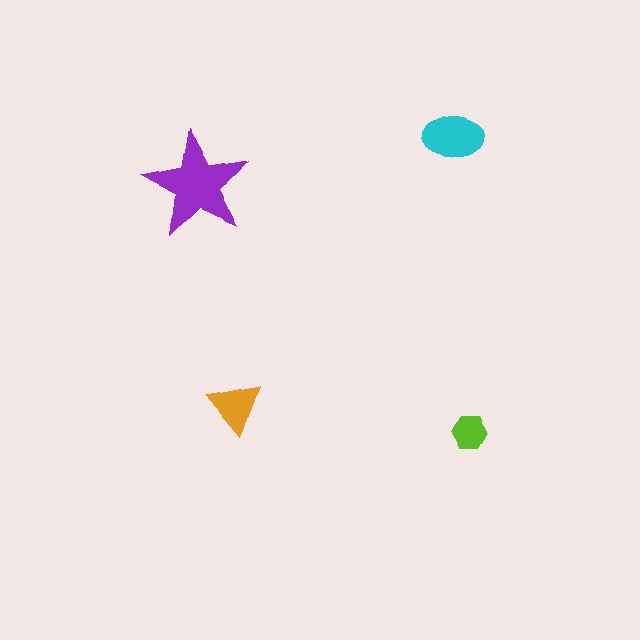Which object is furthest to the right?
The lime hexagon is rightmost.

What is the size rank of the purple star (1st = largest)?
1st.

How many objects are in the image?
There are 4 objects in the image.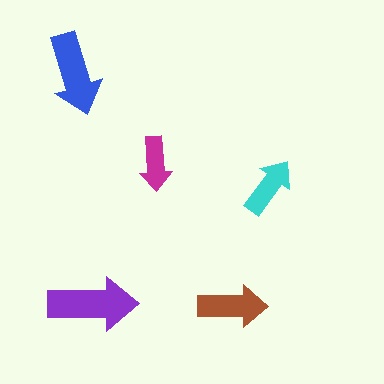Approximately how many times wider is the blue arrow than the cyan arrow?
About 1.5 times wider.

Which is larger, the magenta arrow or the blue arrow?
The blue one.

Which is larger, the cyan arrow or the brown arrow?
The brown one.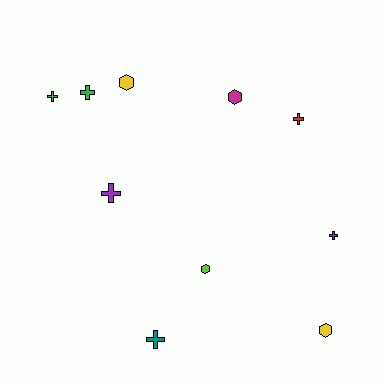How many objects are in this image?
There are 10 objects.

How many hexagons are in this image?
There are 4 hexagons.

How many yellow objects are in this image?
There are 2 yellow objects.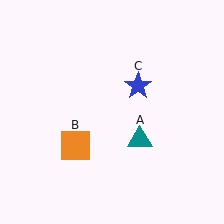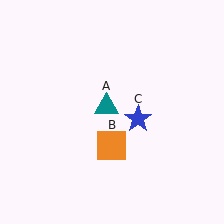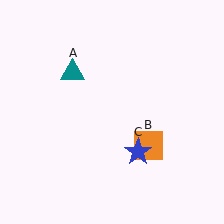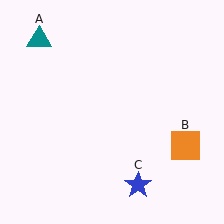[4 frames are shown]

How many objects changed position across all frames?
3 objects changed position: teal triangle (object A), orange square (object B), blue star (object C).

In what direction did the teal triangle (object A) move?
The teal triangle (object A) moved up and to the left.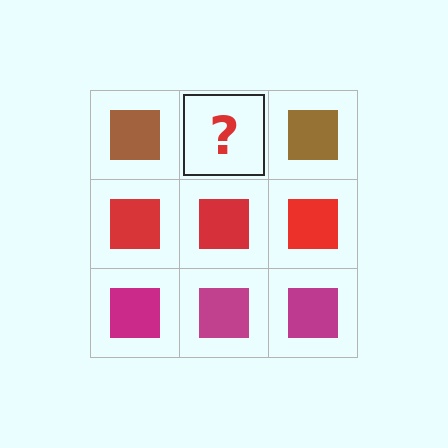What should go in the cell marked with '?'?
The missing cell should contain a brown square.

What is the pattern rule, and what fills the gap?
The rule is that each row has a consistent color. The gap should be filled with a brown square.